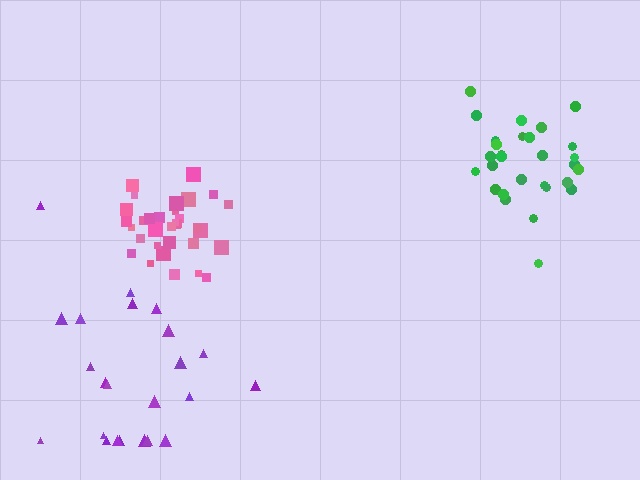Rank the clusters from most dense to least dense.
pink, green, purple.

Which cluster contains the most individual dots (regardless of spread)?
Pink (34).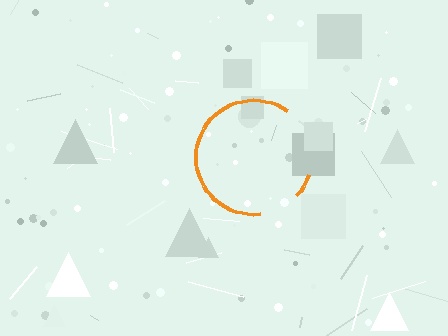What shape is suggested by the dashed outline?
The dashed outline suggests a circle.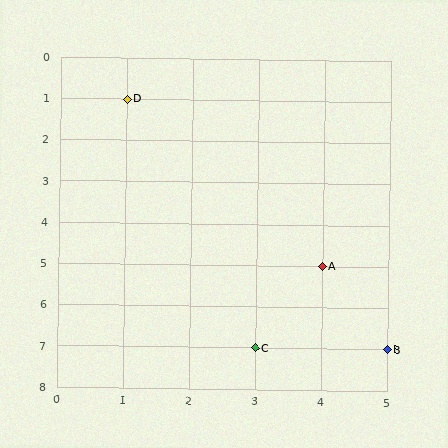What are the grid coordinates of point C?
Point C is at grid coordinates (3, 7).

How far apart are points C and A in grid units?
Points C and A are 1 column and 2 rows apart (about 2.2 grid units diagonally).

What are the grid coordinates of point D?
Point D is at grid coordinates (1, 1).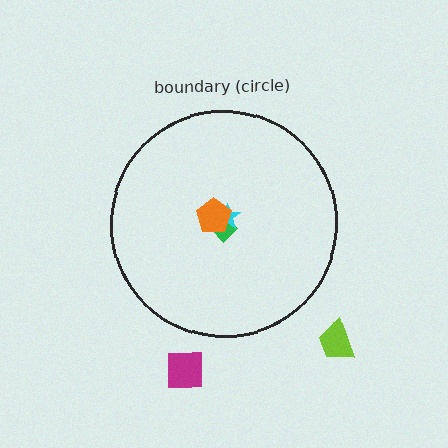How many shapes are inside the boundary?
3 inside, 2 outside.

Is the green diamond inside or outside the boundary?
Inside.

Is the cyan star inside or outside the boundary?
Inside.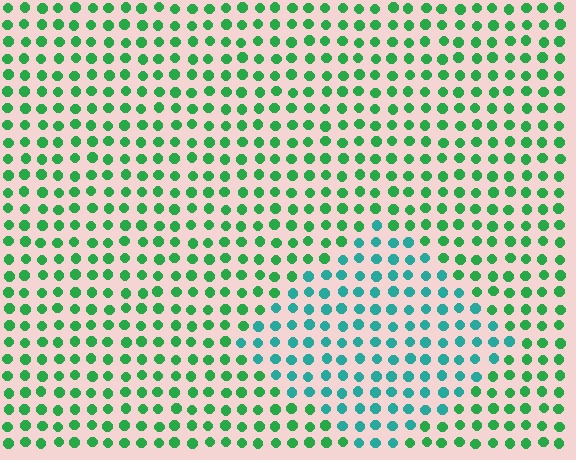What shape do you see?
I see a diamond.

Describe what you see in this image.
The image is filled with small green elements in a uniform arrangement. A diamond-shaped region is visible where the elements are tinted to a slightly different hue, forming a subtle color boundary.